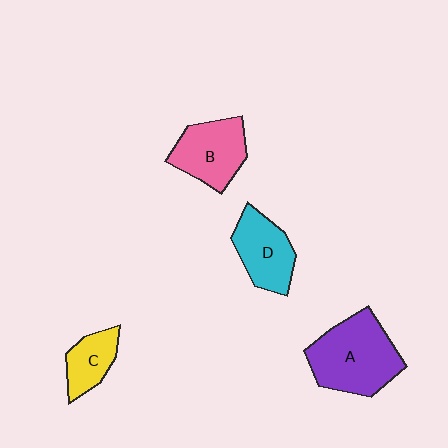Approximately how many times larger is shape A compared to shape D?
Approximately 1.5 times.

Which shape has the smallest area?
Shape C (yellow).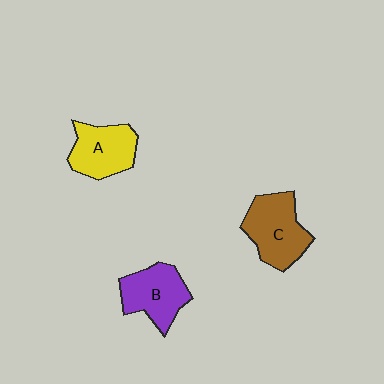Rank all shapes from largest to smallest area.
From largest to smallest: C (brown), B (purple), A (yellow).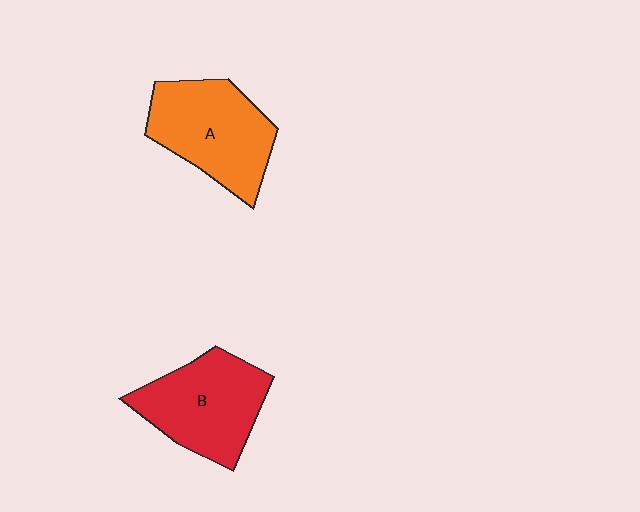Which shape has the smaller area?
Shape B (red).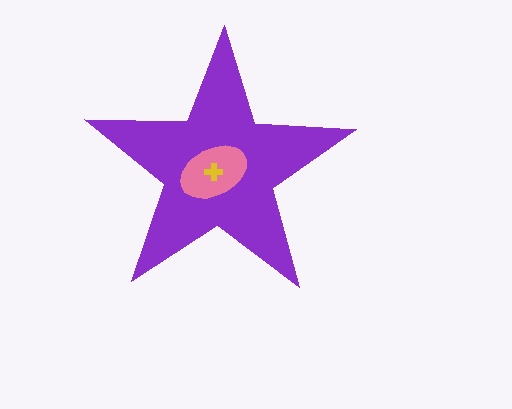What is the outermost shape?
The purple star.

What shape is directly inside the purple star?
The pink ellipse.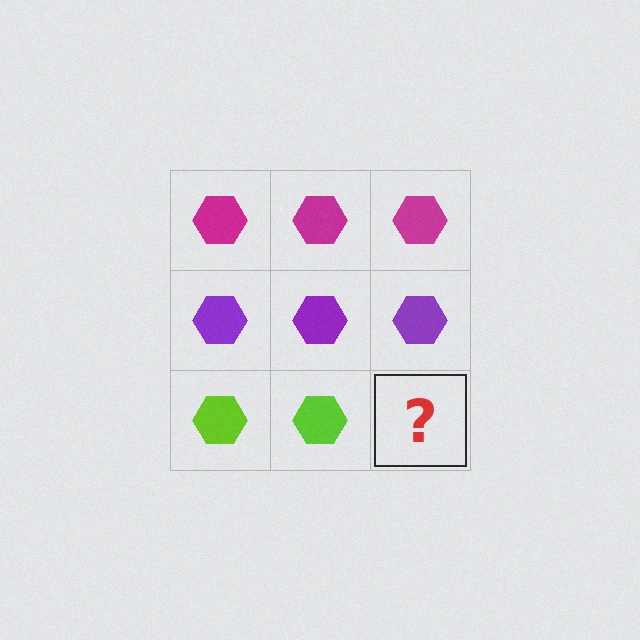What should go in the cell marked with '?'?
The missing cell should contain a lime hexagon.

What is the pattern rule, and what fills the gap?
The rule is that each row has a consistent color. The gap should be filled with a lime hexagon.